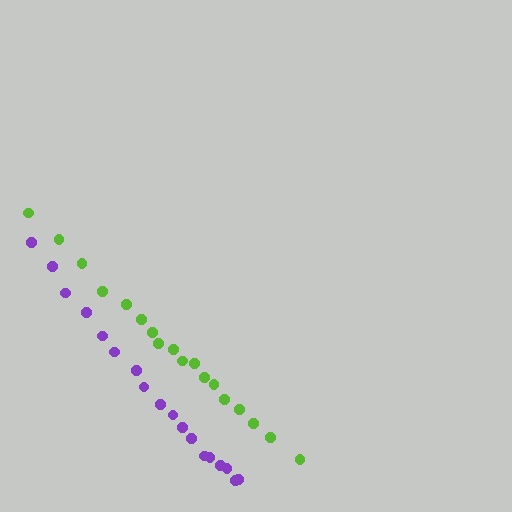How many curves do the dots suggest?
There are 2 distinct paths.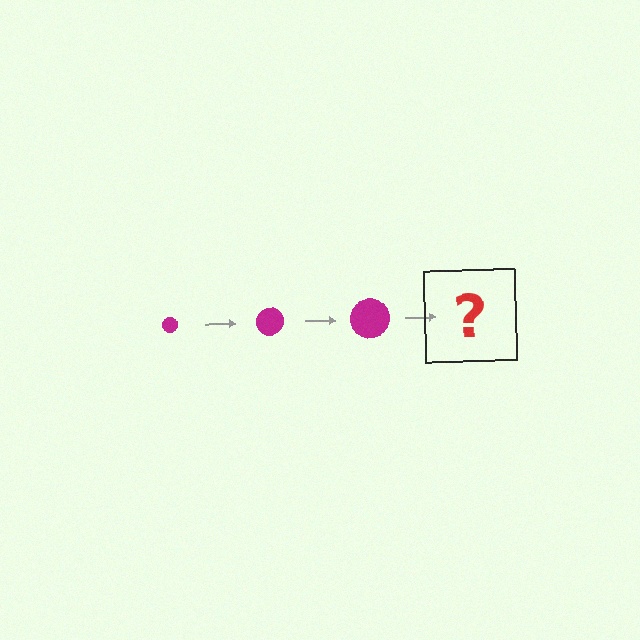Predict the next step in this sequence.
The next step is a magenta circle, larger than the previous one.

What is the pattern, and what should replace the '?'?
The pattern is that the circle gets progressively larger each step. The '?' should be a magenta circle, larger than the previous one.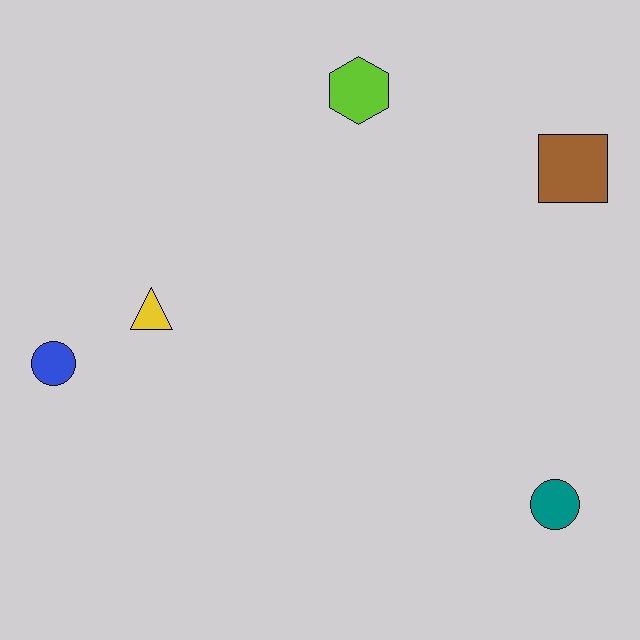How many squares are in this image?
There is 1 square.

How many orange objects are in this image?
There are no orange objects.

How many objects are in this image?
There are 5 objects.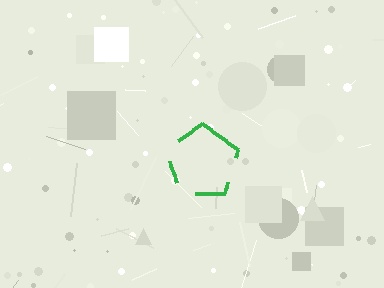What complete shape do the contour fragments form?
The contour fragments form a pentagon.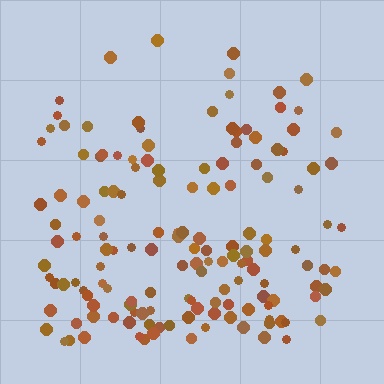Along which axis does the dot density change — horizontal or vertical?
Vertical.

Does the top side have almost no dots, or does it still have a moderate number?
Still a moderate number, just noticeably fewer than the bottom.